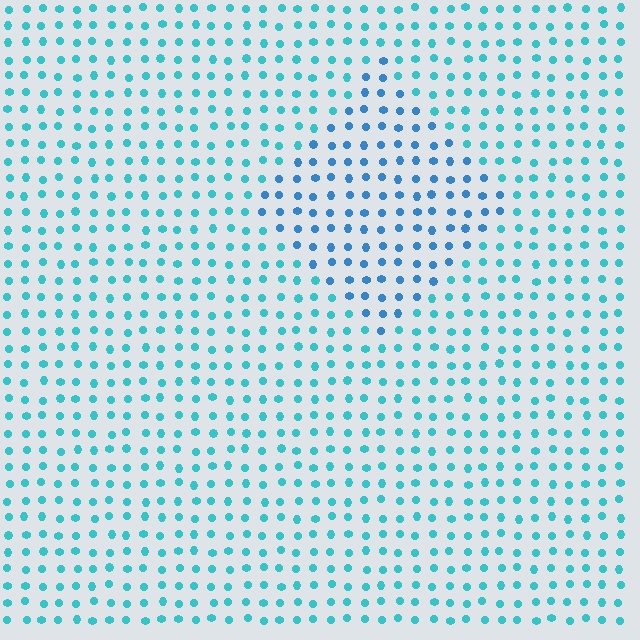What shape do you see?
I see a diamond.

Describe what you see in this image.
The image is filled with small cyan elements in a uniform arrangement. A diamond-shaped region is visible where the elements are tinted to a slightly different hue, forming a subtle color boundary.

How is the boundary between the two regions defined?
The boundary is defined purely by a slight shift in hue (about 27 degrees). Spacing, size, and orientation are identical on both sides.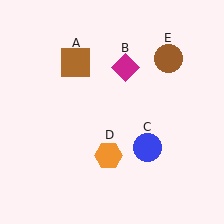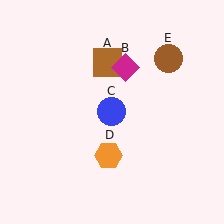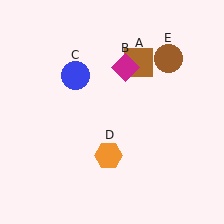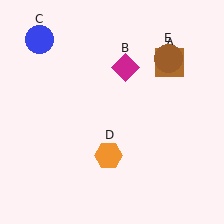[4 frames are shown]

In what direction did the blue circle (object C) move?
The blue circle (object C) moved up and to the left.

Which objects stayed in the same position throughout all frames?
Magenta diamond (object B) and orange hexagon (object D) and brown circle (object E) remained stationary.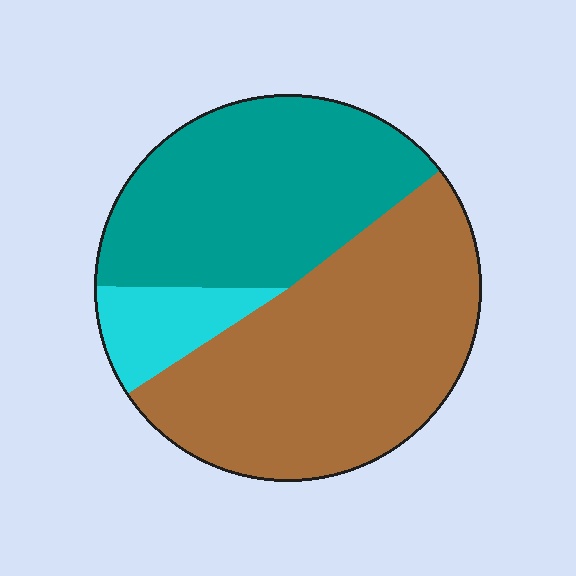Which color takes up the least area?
Cyan, at roughly 10%.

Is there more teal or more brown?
Brown.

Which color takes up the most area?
Brown, at roughly 50%.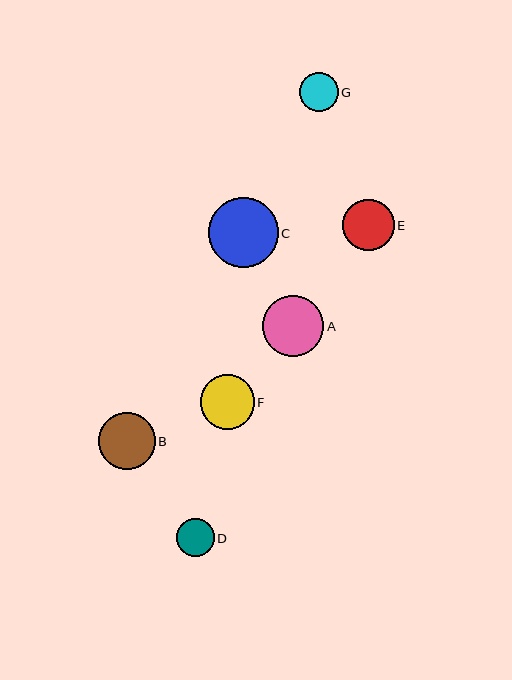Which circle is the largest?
Circle C is the largest with a size of approximately 69 pixels.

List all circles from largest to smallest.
From largest to smallest: C, A, B, F, E, G, D.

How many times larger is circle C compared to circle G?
Circle C is approximately 1.8 times the size of circle G.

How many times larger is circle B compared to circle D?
Circle B is approximately 1.5 times the size of circle D.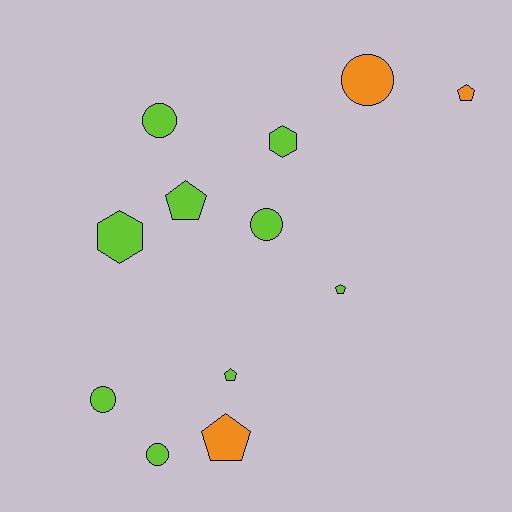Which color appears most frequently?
Lime, with 9 objects.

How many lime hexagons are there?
There are 2 lime hexagons.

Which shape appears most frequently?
Circle, with 5 objects.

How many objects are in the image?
There are 12 objects.